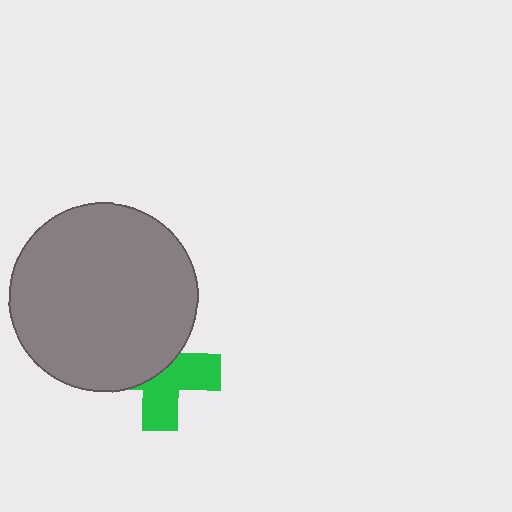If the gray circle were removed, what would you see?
You would see the complete green cross.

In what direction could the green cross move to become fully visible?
The green cross could move down. That would shift it out from behind the gray circle entirely.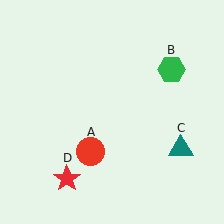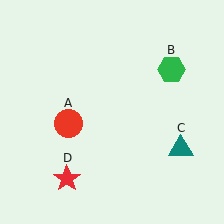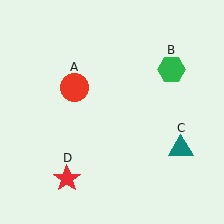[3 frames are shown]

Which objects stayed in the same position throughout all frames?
Green hexagon (object B) and teal triangle (object C) and red star (object D) remained stationary.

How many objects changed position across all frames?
1 object changed position: red circle (object A).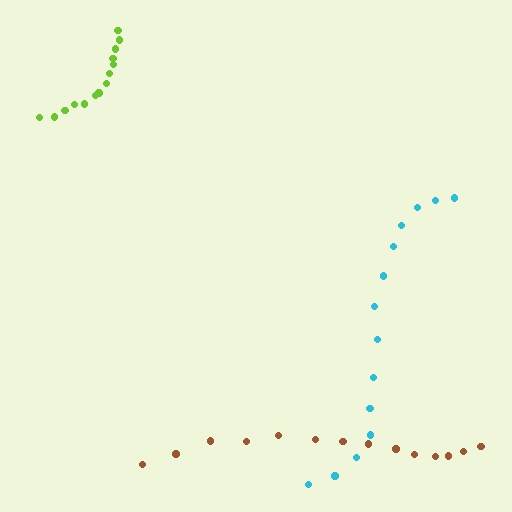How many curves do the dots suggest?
There are 3 distinct paths.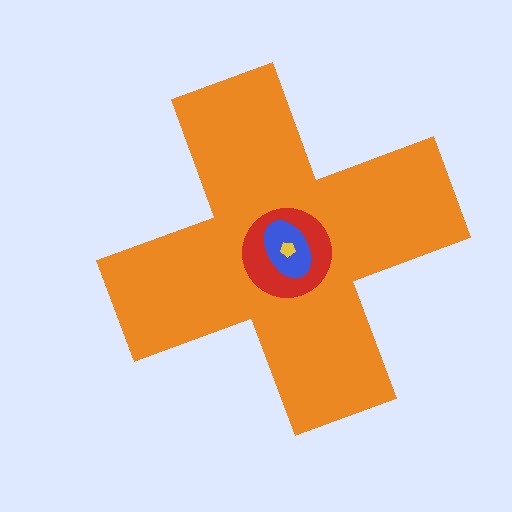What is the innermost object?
The yellow pentagon.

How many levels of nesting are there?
4.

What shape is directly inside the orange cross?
The red circle.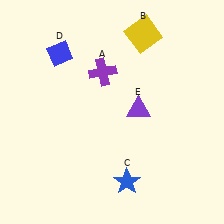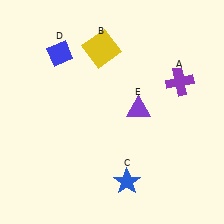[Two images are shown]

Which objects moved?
The objects that moved are: the purple cross (A), the yellow square (B).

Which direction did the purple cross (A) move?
The purple cross (A) moved right.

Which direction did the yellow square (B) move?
The yellow square (B) moved left.